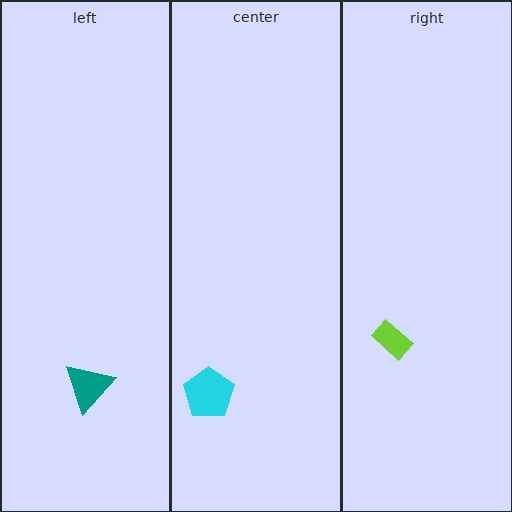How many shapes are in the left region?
1.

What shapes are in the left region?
The teal triangle.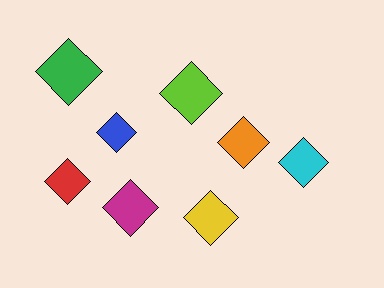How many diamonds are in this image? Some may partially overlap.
There are 8 diamonds.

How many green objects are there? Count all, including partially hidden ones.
There is 1 green object.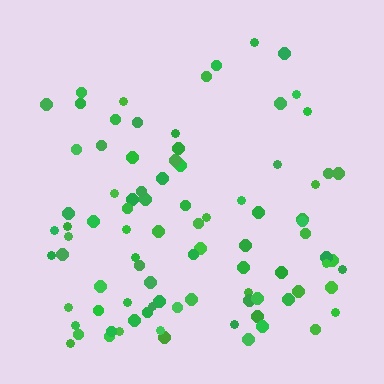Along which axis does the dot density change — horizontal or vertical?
Vertical.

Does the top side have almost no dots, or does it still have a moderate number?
Still a moderate number, just noticeably fewer than the bottom.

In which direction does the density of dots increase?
From top to bottom, with the bottom side densest.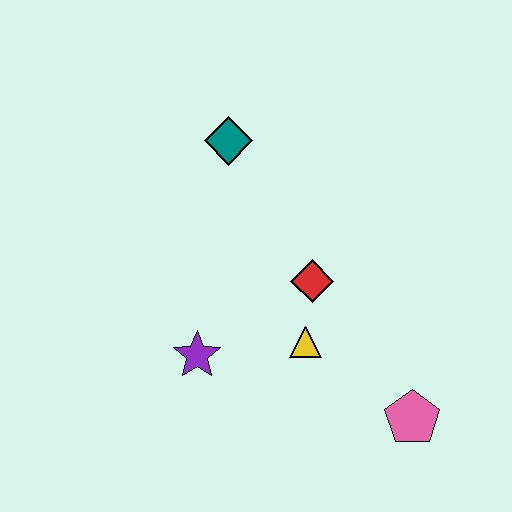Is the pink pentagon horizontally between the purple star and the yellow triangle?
No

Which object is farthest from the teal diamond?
The pink pentagon is farthest from the teal diamond.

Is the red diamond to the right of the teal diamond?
Yes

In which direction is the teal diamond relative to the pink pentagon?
The teal diamond is above the pink pentagon.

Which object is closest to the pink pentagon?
The yellow triangle is closest to the pink pentagon.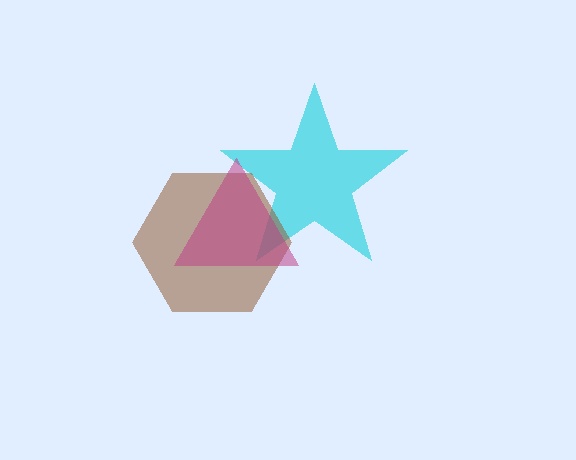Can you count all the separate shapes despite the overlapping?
Yes, there are 3 separate shapes.